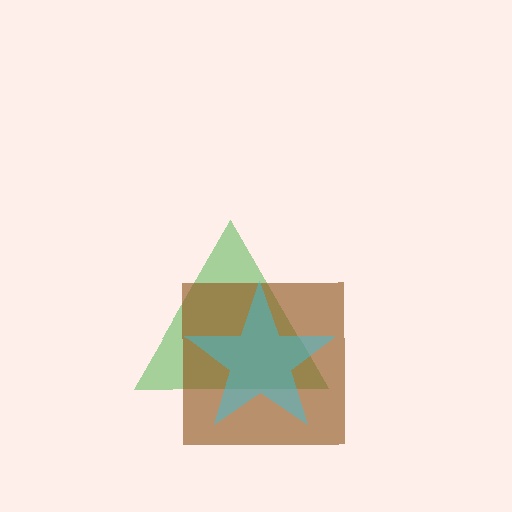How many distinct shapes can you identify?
There are 3 distinct shapes: a green triangle, a brown square, a cyan star.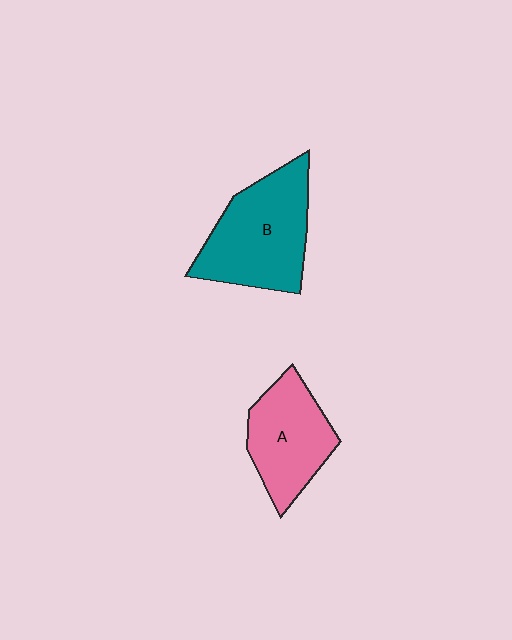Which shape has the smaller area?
Shape A (pink).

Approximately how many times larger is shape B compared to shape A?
Approximately 1.3 times.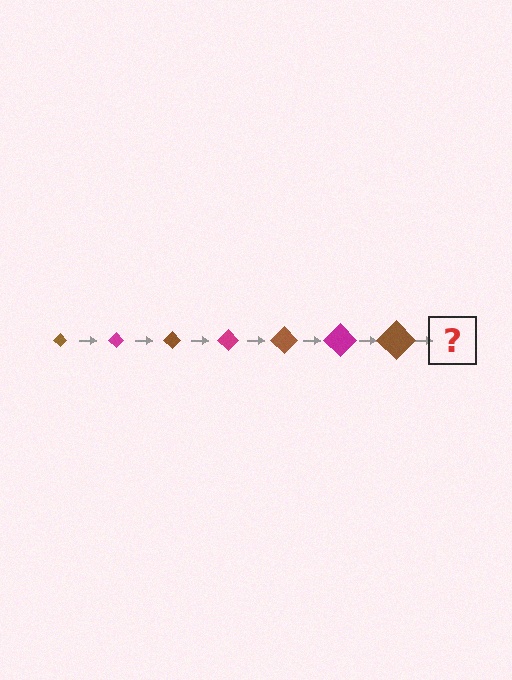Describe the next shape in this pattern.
It should be a magenta diamond, larger than the previous one.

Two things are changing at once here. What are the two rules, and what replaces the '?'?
The two rules are that the diamond grows larger each step and the color cycles through brown and magenta. The '?' should be a magenta diamond, larger than the previous one.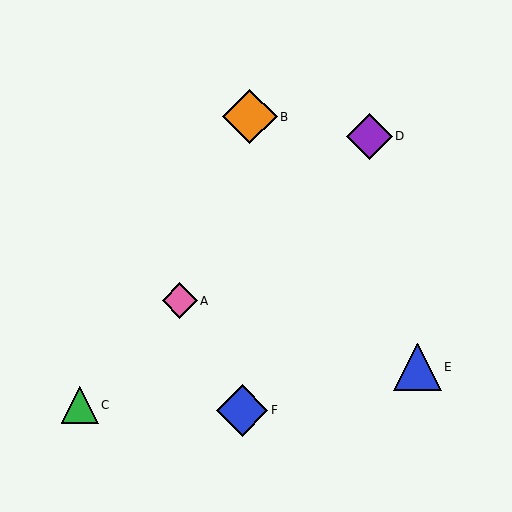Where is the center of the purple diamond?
The center of the purple diamond is at (369, 136).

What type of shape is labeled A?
Shape A is a pink diamond.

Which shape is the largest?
The orange diamond (labeled B) is the largest.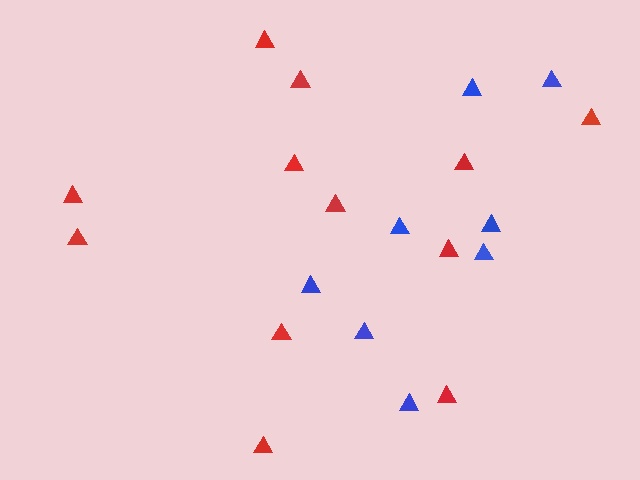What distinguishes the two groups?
There are 2 groups: one group of blue triangles (8) and one group of red triangles (12).